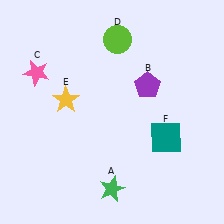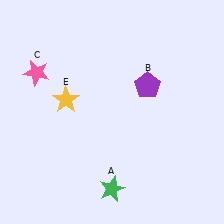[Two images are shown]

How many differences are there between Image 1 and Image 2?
There are 2 differences between the two images.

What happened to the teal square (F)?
The teal square (F) was removed in Image 2. It was in the bottom-right area of Image 1.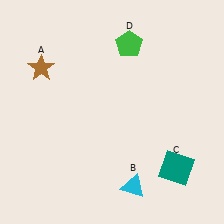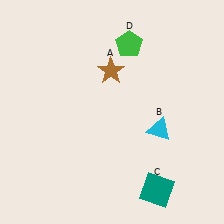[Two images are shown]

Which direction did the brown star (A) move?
The brown star (A) moved right.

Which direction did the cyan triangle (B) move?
The cyan triangle (B) moved up.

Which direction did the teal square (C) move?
The teal square (C) moved down.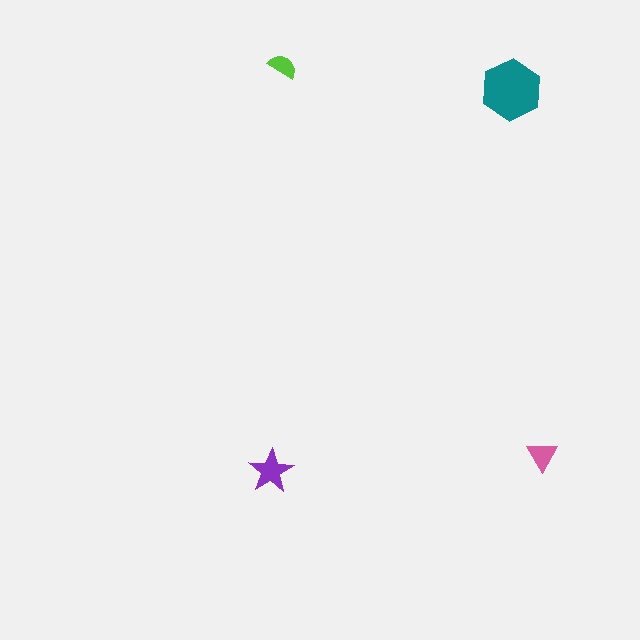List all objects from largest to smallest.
The teal hexagon, the purple star, the pink triangle, the lime semicircle.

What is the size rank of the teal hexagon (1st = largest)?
1st.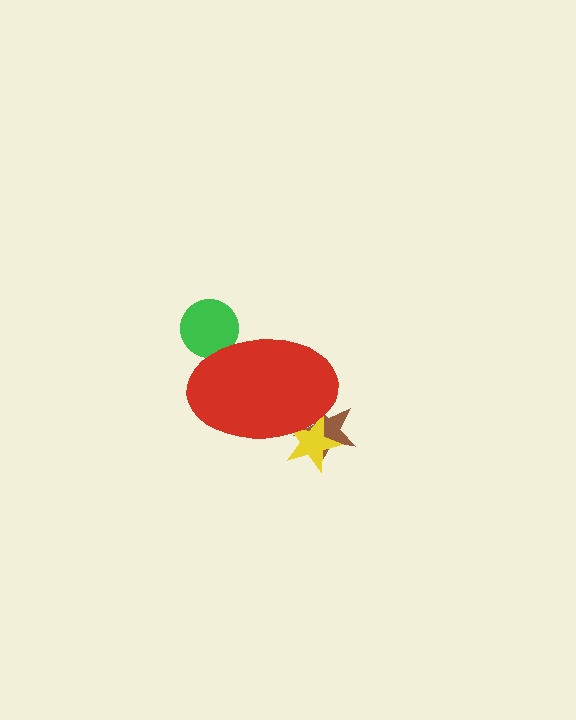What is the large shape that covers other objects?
A red ellipse.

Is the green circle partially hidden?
Yes, the green circle is partially hidden behind the red ellipse.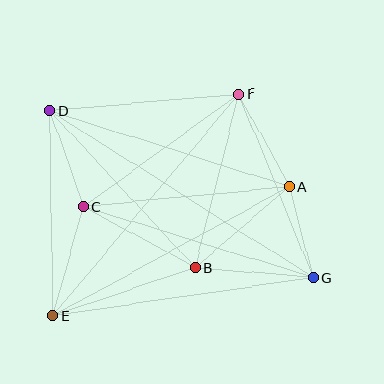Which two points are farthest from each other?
Points D and G are farthest from each other.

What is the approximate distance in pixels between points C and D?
The distance between C and D is approximately 101 pixels.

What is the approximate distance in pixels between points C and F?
The distance between C and F is approximately 192 pixels.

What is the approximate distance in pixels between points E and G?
The distance between E and G is approximately 263 pixels.